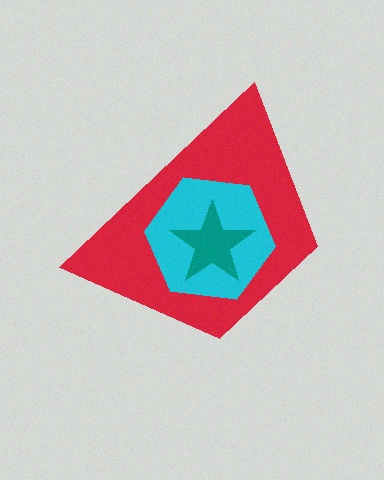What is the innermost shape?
The teal star.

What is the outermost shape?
The red trapezoid.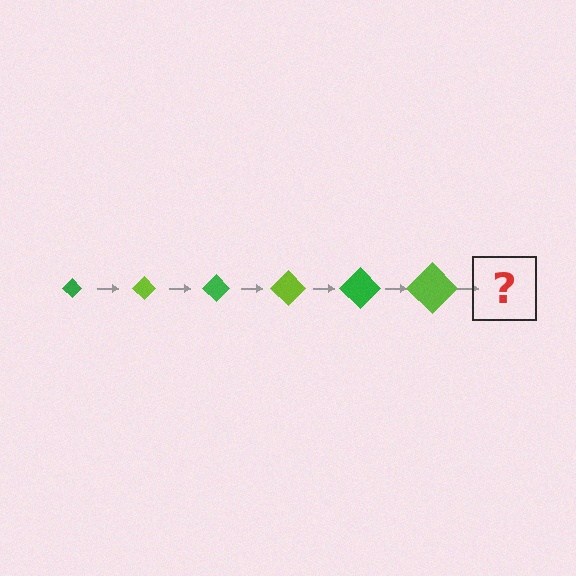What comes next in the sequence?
The next element should be a green diamond, larger than the previous one.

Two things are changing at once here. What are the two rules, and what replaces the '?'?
The two rules are that the diamond grows larger each step and the color cycles through green and lime. The '?' should be a green diamond, larger than the previous one.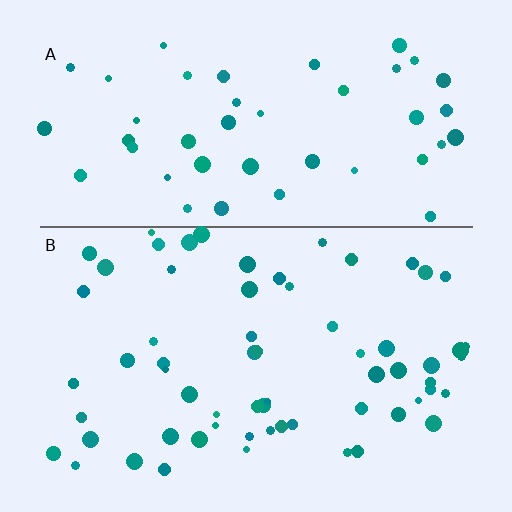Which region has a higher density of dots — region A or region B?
B (the bottom).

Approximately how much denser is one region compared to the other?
Approximately 1.4× — region B over region A.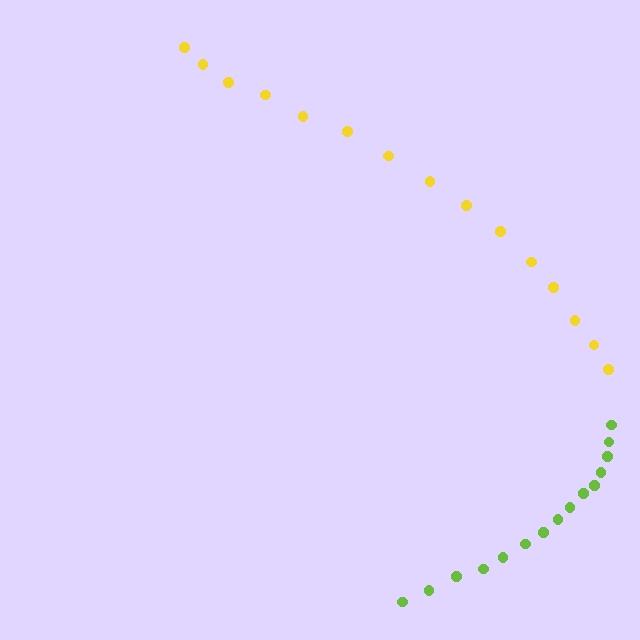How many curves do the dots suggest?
There are 2 distinct paths.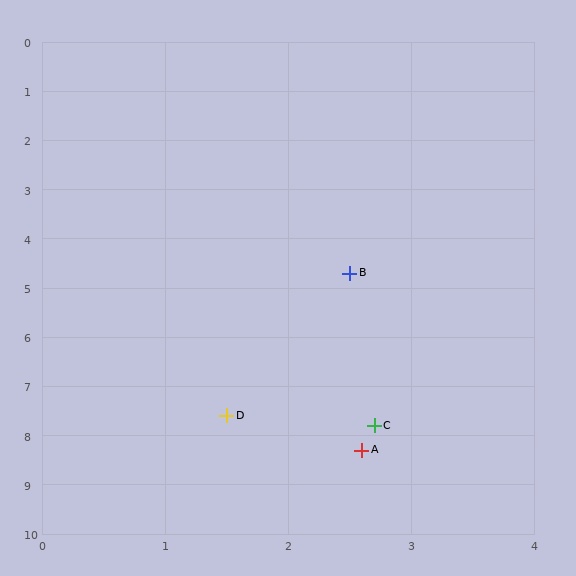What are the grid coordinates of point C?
Point C is at approximately (2.7, 7.8).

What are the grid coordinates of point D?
Point D is at approximately (1.5, 7.6).